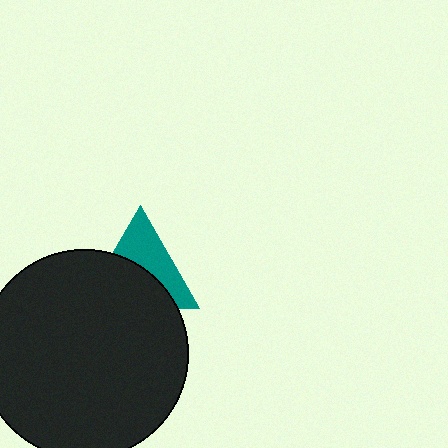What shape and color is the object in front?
The object in front is a black circle.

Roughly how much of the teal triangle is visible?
About half of it is visible (roughly 47%).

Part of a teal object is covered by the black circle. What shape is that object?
It is a triangle.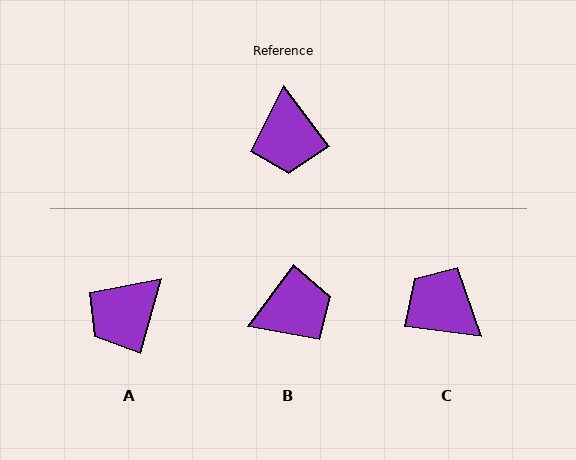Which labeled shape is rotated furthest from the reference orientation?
C, about 135 degrees away.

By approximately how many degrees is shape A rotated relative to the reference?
Approximately 53 degrees clockwise.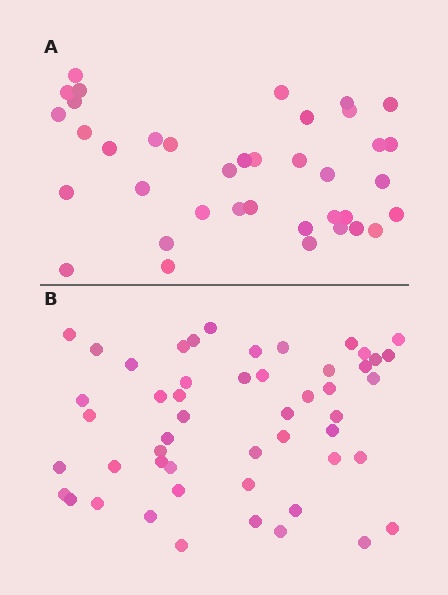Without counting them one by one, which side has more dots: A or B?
Region B (the bottom region) has more dots.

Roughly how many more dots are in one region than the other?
Region B has approximately 15 more dots than region A.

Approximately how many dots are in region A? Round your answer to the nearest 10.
About 40 dots. (The exact count is 38, which rounds to 40.)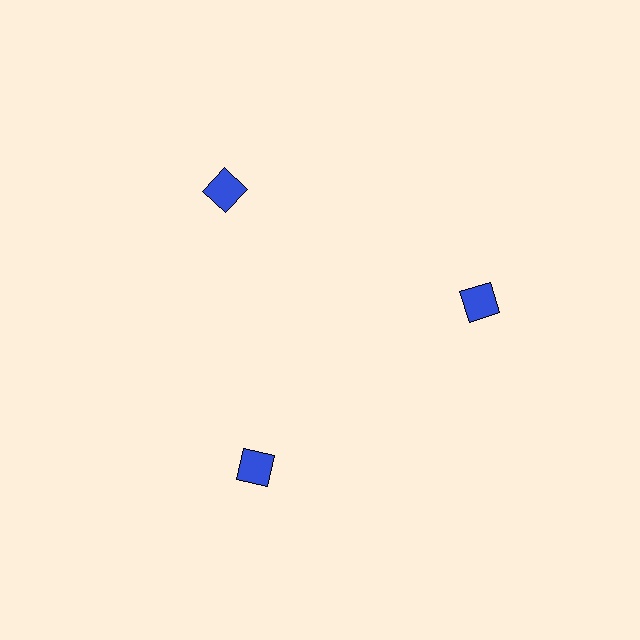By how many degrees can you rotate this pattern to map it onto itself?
The pattern maps onto itself every 120 degrees of rotation.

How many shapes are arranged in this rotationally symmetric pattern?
There are 3 shapes, arranged in 3 groups of 1.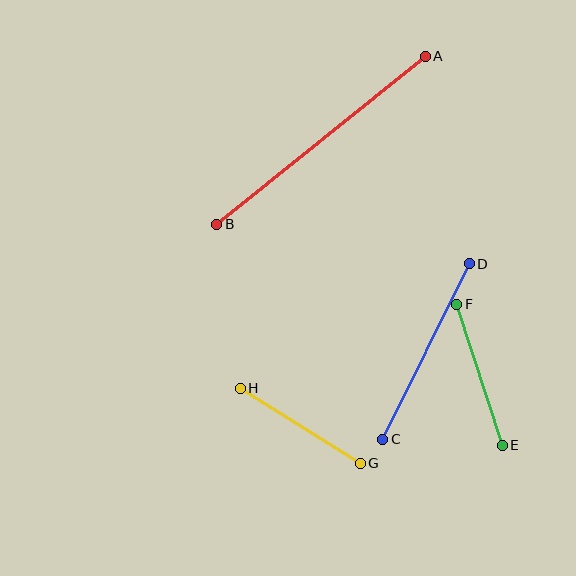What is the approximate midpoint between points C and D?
The midpoint is at approximately (426, 352) pixels.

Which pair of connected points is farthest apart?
Points A and B are farthest apart.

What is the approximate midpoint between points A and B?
The midpoint is at approximately (321, 140) pixels.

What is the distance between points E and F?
The distance is approximately 148 pixels.